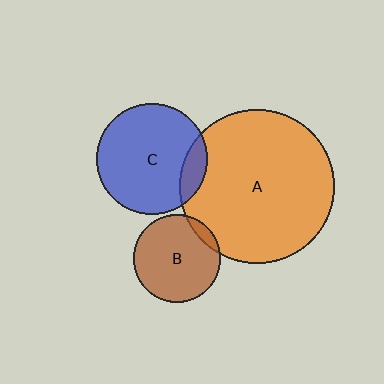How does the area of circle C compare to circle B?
Approximately 1.6 times.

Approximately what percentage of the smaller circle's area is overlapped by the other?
Approximately 15%.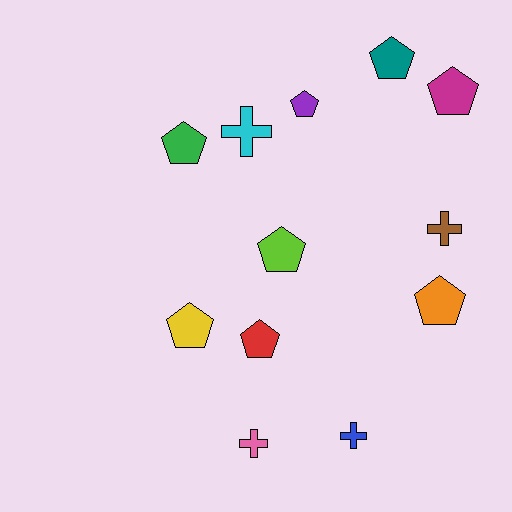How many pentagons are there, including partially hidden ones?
There are 8 pentagons.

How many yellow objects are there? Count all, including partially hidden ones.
There is 1 yellow object.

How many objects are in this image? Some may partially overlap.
There are 12 objects.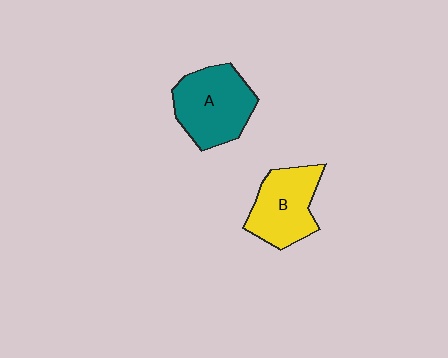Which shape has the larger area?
Shape A (teal).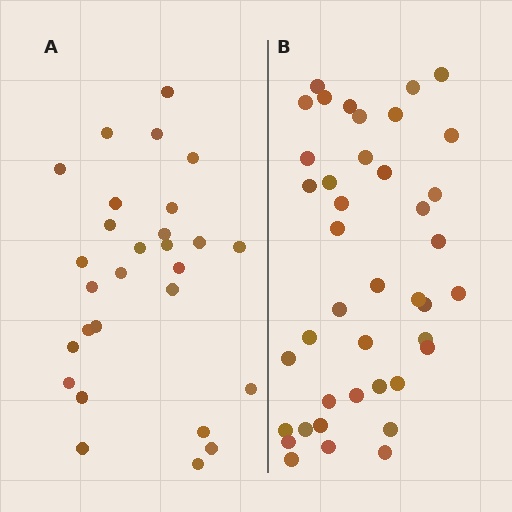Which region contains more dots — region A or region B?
Region B (the right region) has more dots.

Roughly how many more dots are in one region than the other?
Region B has approximately 15 more dots than region A.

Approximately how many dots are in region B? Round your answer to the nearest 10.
About 40 dots. (The exact count is 41, which rounds to 40.)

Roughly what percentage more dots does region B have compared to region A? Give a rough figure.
About 45% more.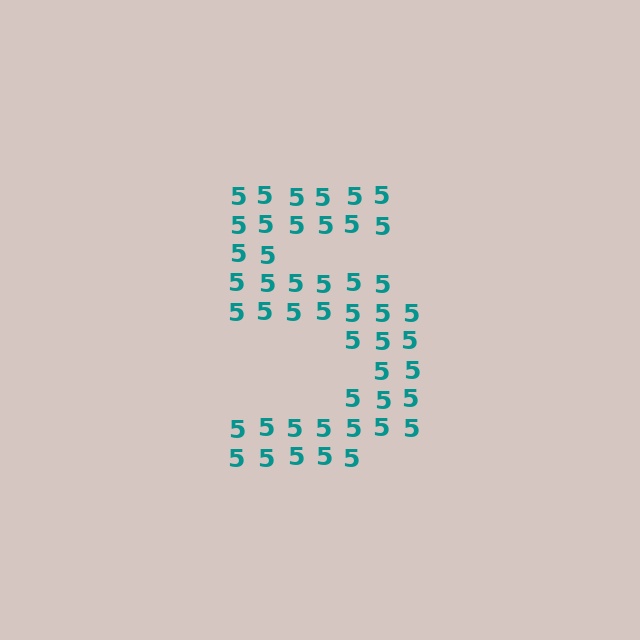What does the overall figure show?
The overall figure shows the digit 5.